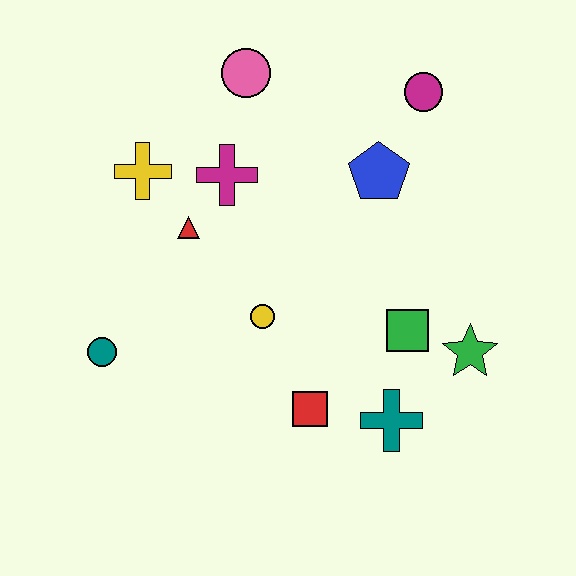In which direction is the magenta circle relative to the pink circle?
The magenta circle is to the right of the pink circle.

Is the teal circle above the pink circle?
No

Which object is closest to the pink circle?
The magenta cross is closest to the pink circle.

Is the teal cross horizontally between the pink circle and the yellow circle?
No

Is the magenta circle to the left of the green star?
Yes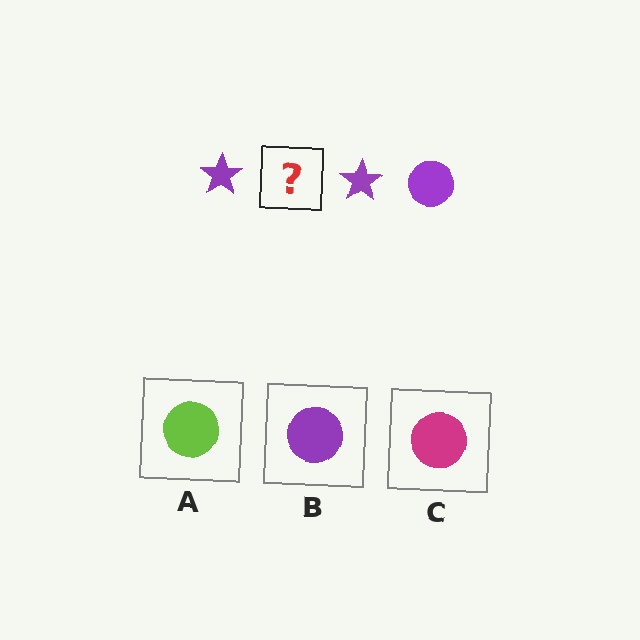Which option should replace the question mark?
Option B.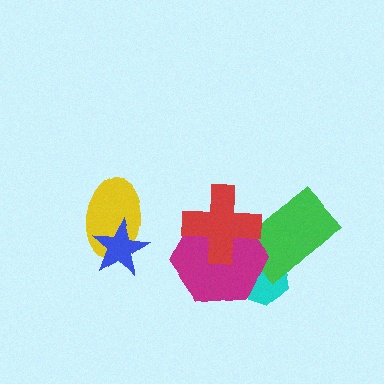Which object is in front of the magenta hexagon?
The red cross is in front of the magenta hexagon.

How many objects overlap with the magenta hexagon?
3 objects overlap with the magenta hexagon.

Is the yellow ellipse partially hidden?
Yes, it is partially covered by another shape.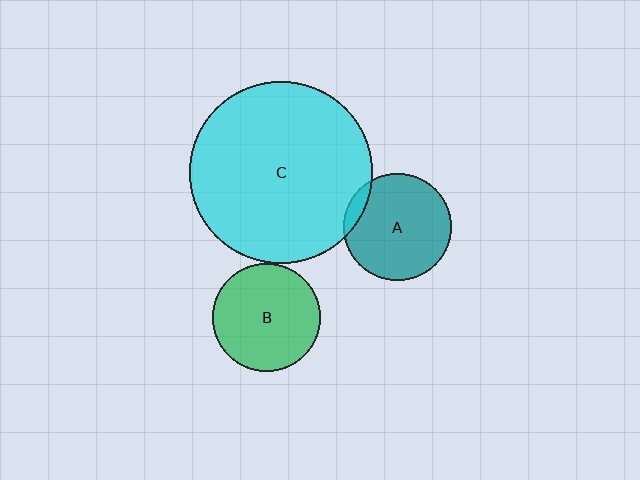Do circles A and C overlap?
Yes.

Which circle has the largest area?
Circle C (cyan).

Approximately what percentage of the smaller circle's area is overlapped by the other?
Approximately 10%.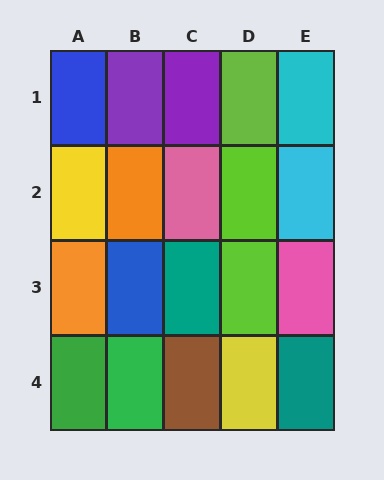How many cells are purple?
2 cells are purple.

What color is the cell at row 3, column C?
Teal.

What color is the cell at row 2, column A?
Yellow.